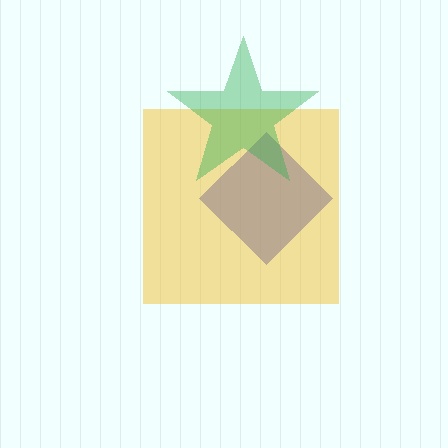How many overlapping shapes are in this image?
There are 3 overlapping shapes in the image.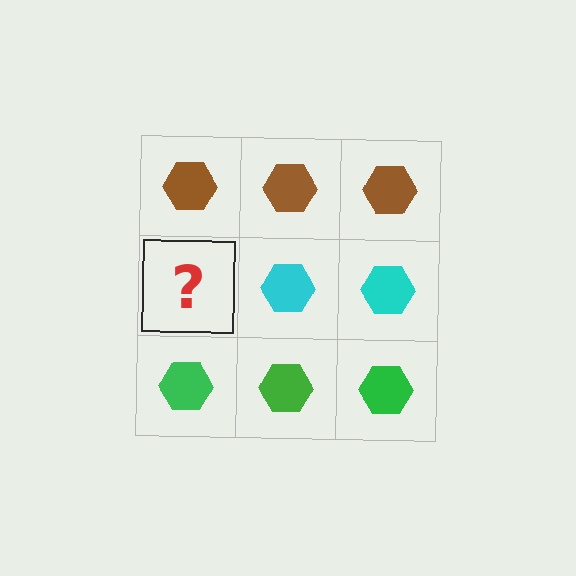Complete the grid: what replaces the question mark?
The question mark should be replaced with a cyan hexagon.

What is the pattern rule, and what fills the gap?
The rule is that each row has a consistent color. The gap should be filled with a cyan hexagon.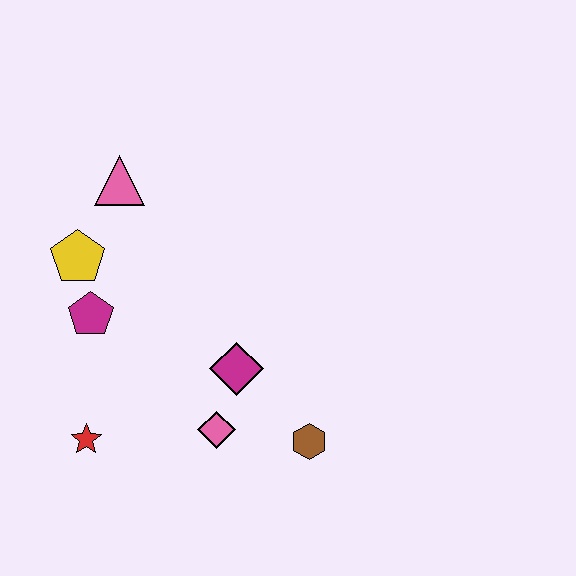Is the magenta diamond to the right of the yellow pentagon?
Yes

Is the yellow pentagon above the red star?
Yes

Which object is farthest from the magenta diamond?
The pink triangle is farthest from the magenta diamond.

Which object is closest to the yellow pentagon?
The magenta pentagon is closest to the yellow pentagon.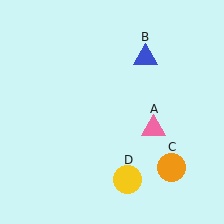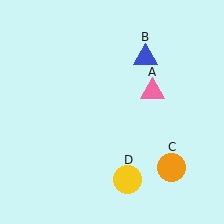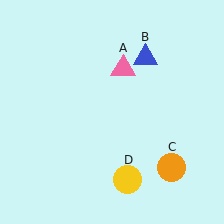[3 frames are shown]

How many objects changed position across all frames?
1 object changed position: pink triangle (object A).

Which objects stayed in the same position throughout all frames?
Blue triangle (object B) and orange circle (object C) and yellow circle (object D) remained stationary.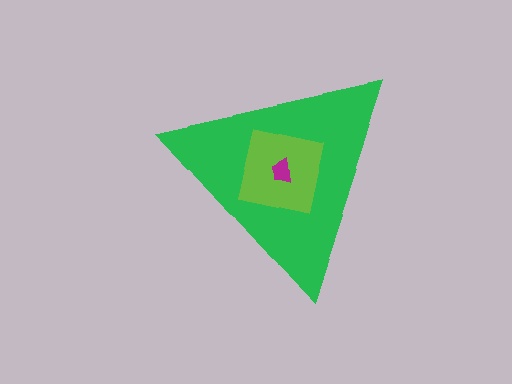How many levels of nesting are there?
3.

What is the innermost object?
The magenta trapezoid.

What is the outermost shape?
The green triangle.